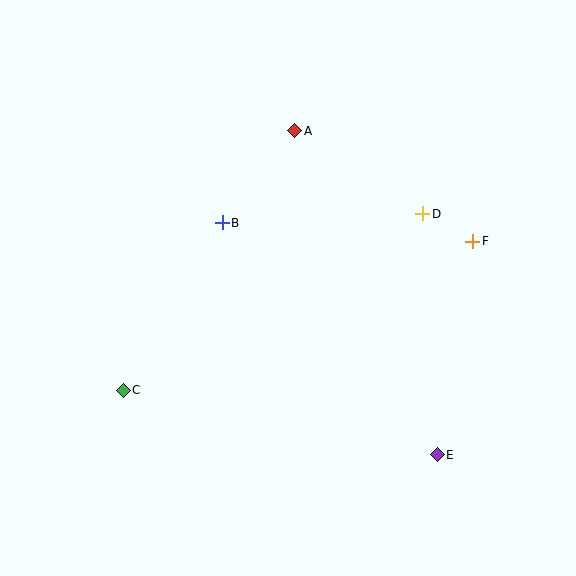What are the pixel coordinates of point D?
Point D is at (423, 214).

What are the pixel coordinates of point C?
Point C is at (123, 390).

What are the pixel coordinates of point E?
Point E is at (437, 455).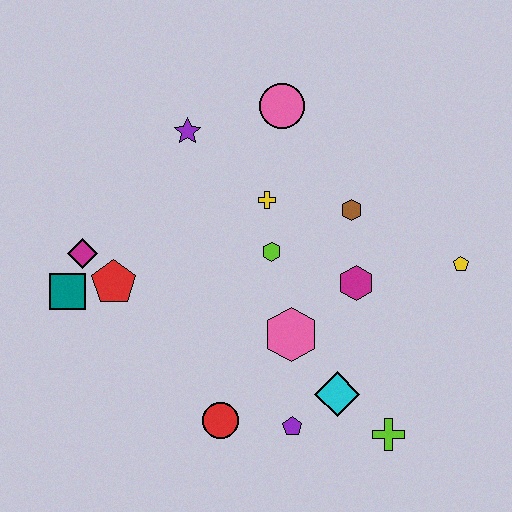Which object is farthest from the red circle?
The pink circle is farthest from the red circle.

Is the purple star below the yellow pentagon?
No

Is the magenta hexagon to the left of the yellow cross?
No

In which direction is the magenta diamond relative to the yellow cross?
The magenta diamond is to the left of the yellow cross.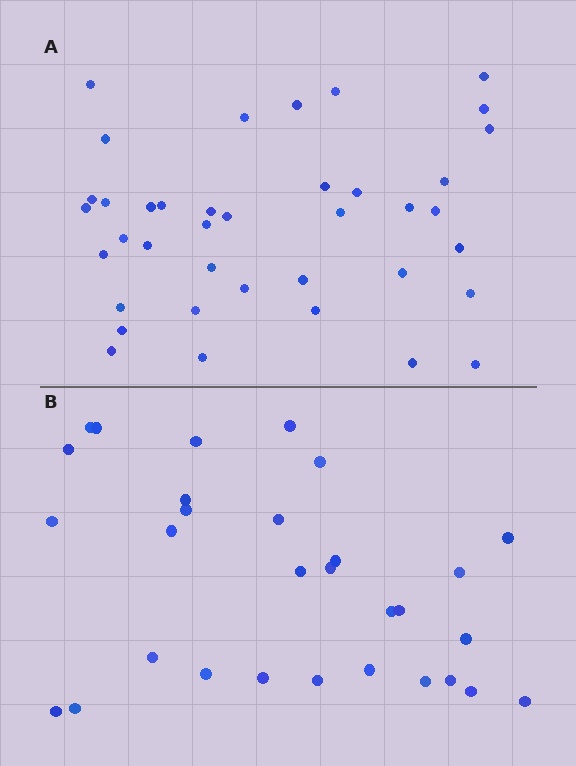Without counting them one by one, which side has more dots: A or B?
Region A (the top region) has more dots.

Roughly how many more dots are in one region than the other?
Region A has roughly 8 or so more dots than region B.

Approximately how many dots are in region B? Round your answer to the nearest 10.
About 30 dots.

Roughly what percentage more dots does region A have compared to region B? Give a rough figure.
About 30% more.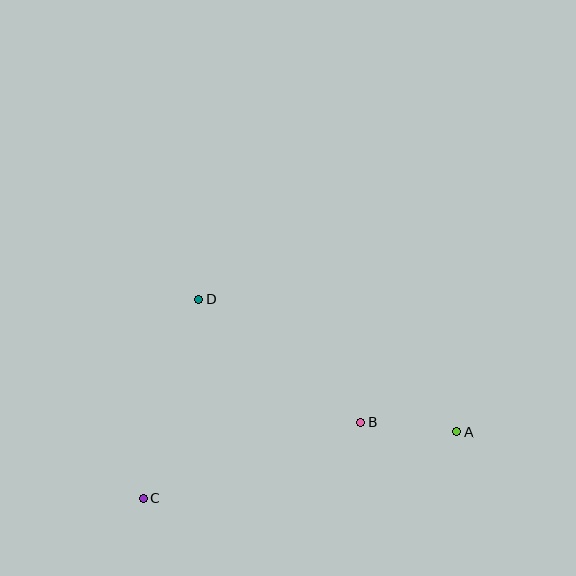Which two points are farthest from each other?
Points A and C are farthest from each other.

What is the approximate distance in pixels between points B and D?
The distance between B and D is approximately 204 pixels.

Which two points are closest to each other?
Points A and B are closest to each other.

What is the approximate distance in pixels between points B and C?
The distance between B and C is approximately 230 pixels.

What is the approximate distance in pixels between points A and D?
The distance between A and D is approximately 290 pixels.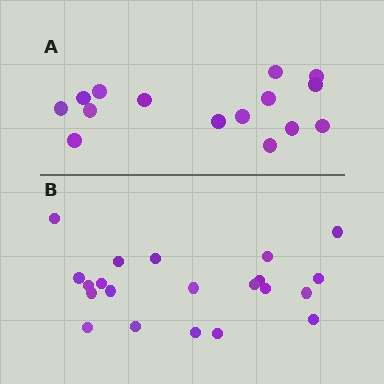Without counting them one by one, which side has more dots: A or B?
Region B (the bottom region) has more dots.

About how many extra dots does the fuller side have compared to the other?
Region B has about 6 more dots than region A.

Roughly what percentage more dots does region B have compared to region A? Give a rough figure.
About 40% more.